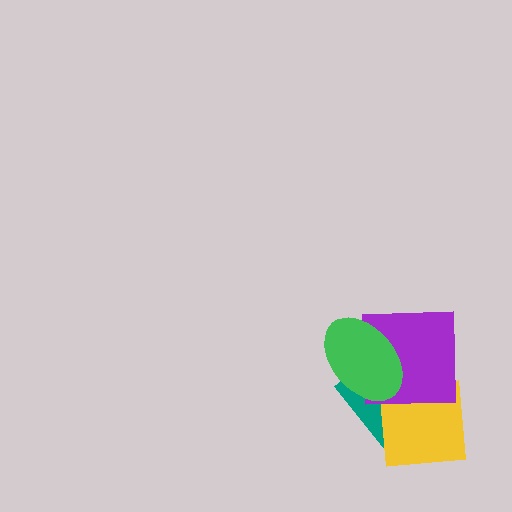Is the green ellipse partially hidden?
No, no other shape covers it.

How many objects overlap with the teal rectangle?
3 objects overlap with the teal rectangle.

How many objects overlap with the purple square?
3 objects overlap with the purple square.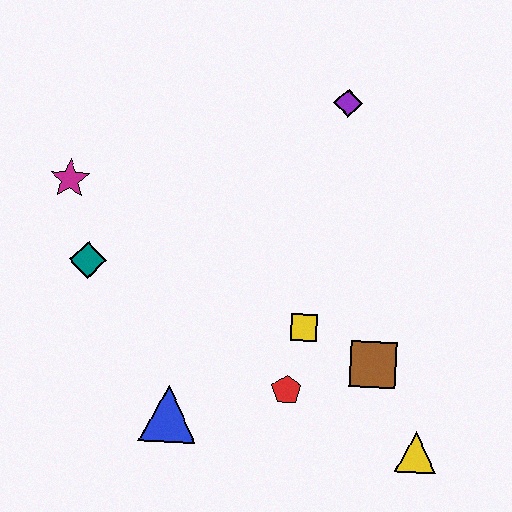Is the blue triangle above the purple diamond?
No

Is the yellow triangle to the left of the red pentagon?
No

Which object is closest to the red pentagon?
The yellow square is closest to the red pentagon.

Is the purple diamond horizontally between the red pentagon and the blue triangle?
No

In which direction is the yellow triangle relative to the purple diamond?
The yellow triangle is below the purple diamond.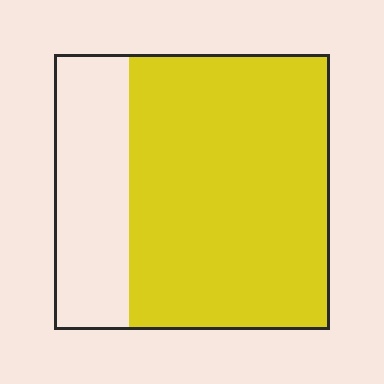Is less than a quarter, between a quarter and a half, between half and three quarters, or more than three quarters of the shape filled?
Between half and three quarters.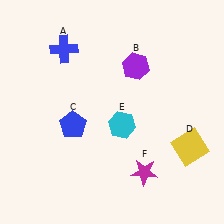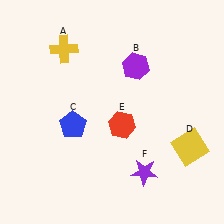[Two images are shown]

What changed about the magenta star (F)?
In Image 1, F is magenta. In Image 2, it changed to purple.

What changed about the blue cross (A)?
In Image 1, A is blue. In Image 2, it changed to yellow.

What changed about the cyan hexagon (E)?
In Image 1, E is cyan. In Image 2, it changed to red.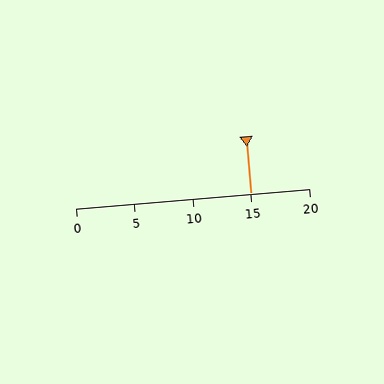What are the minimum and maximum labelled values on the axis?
The axis runs from 0 to 20.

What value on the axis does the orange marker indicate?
The marker indicates approximately 15.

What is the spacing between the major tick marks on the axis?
The major ticks are spaced 5 apart.